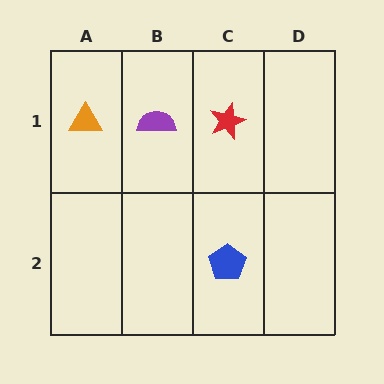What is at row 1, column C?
A red star.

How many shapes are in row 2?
1 shape.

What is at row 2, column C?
A blue pentagon.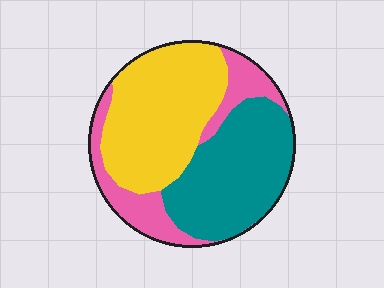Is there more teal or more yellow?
Yellow.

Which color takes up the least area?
Pink, at roughly 20%.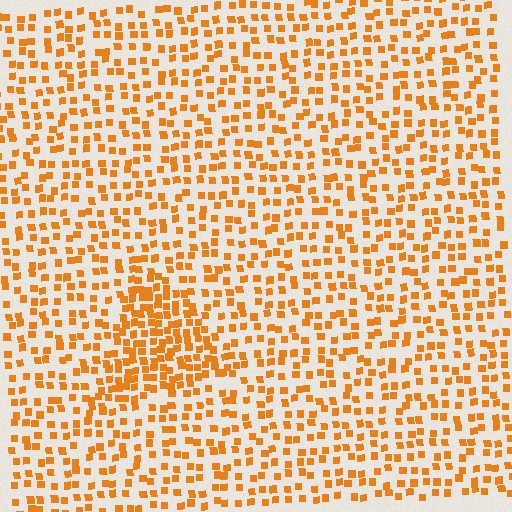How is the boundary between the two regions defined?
The boundary is defined by a change in element density (approximately 1.9x ratio). All elements are the same color, size, and shape.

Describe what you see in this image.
The image contains small orange elements arranged at two different densities. A triangle-shaped region is visible where the elements are more densely packed than the surrounding area.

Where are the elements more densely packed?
The elements are more densely packed inside the triangle boundary.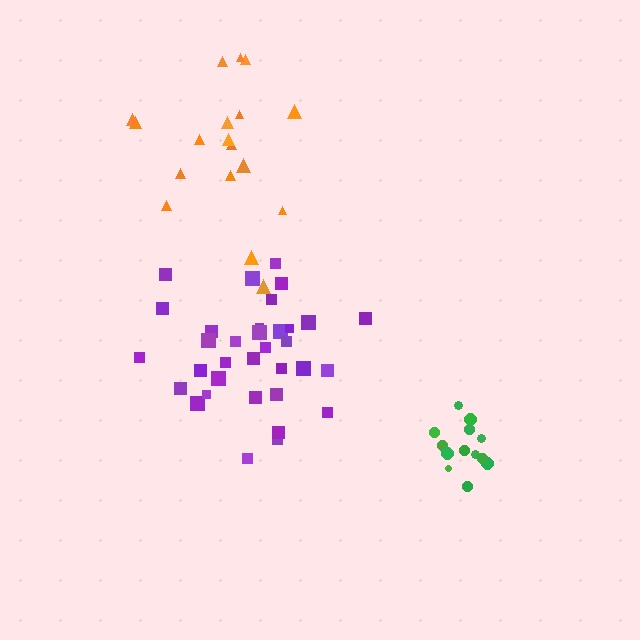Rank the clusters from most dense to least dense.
green, purple, orange.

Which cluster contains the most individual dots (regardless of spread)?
Purple (34).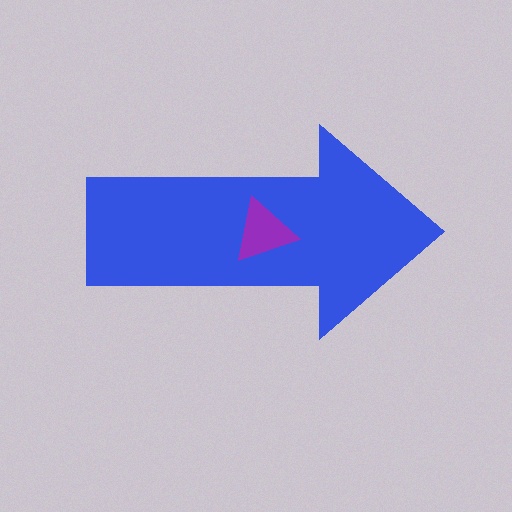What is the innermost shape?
The purple triangle.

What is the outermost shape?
The blue arrow.